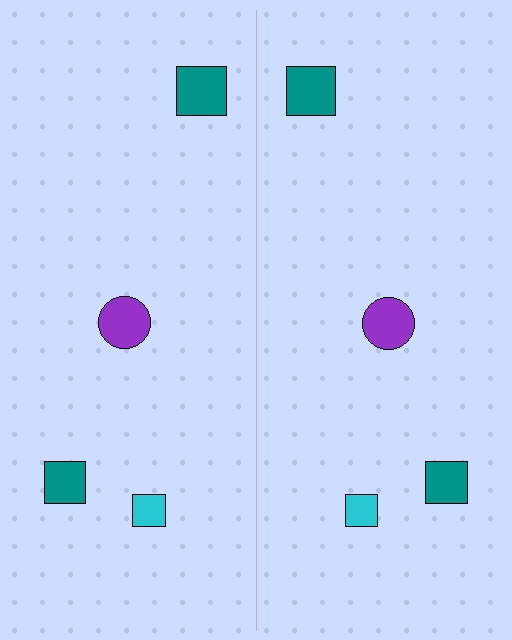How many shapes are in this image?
There are 8 shapes in this image.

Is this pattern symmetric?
Yes, this pattern has bilateral (reflection) symmetry.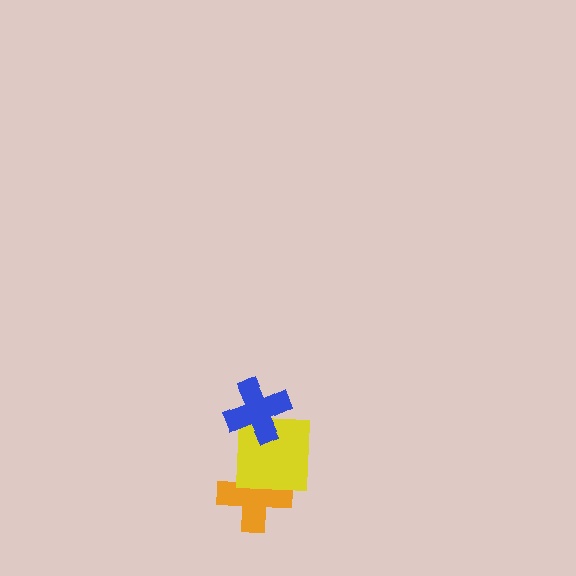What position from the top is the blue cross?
The blue cross is 1st from the top.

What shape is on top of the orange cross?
The yellow square is on top of the orange cross.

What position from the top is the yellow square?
The yellow square is 2nd from the top.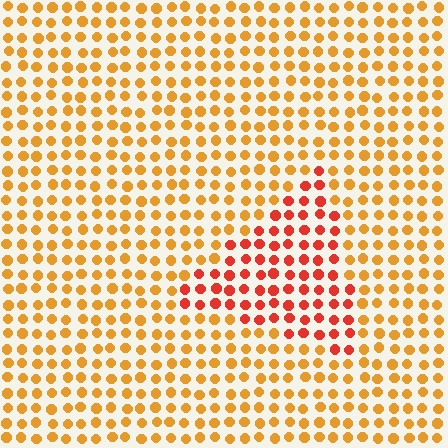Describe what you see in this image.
The image is filled with small orange elements in a uniform arrangement. A triangle-shaped region is visible where the elements are tinted to a slightly different hue, forming a subtle color boundary.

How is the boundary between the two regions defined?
The boundary is defined purely by a slight shift in hue (about 34 degrees). Spacing, size, and orientation are identical on both sides.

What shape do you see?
I see a triangle.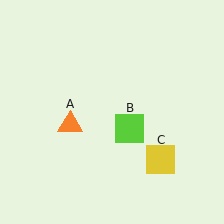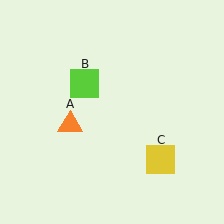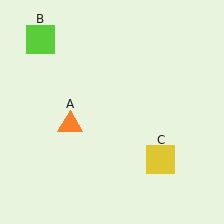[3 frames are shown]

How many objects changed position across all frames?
1 object changed position: lime square (object B).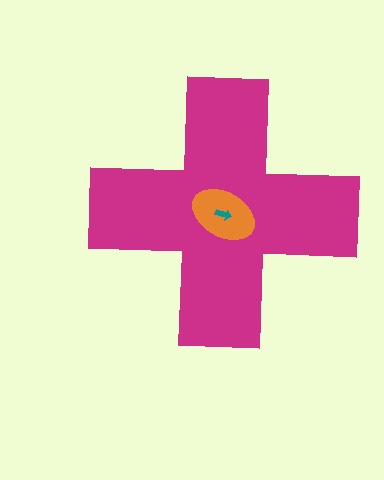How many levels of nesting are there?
3.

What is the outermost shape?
The magenta cross.